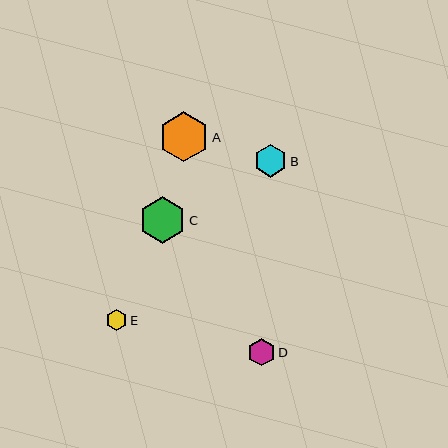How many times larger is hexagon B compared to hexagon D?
Hexagon B is approximately 1.2 times the size of hexagon D.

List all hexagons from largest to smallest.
From largest to smallest: A, C, B, D, E.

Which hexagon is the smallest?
Hexagon E is the smallest with a size of approximately 21 pixels.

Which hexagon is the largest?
Hexagon A is the largest with a size of approximately 50 pixels.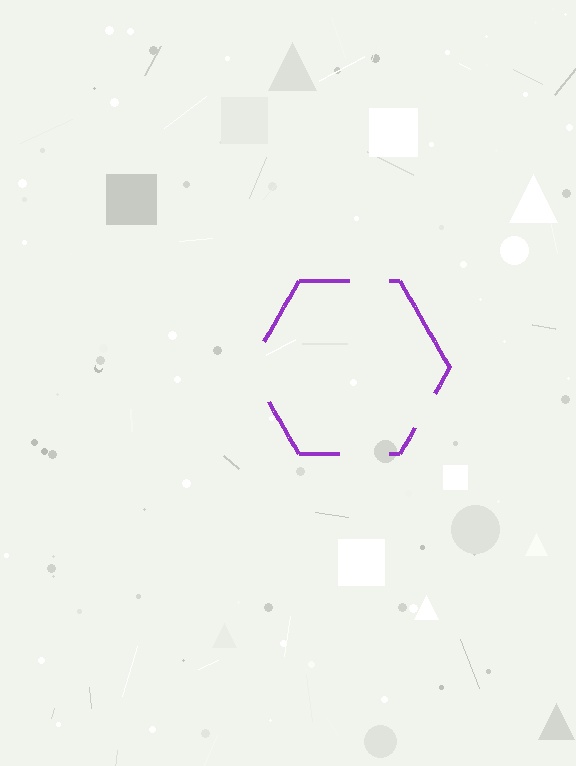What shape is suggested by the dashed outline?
The dashed outline suggests a hexagon.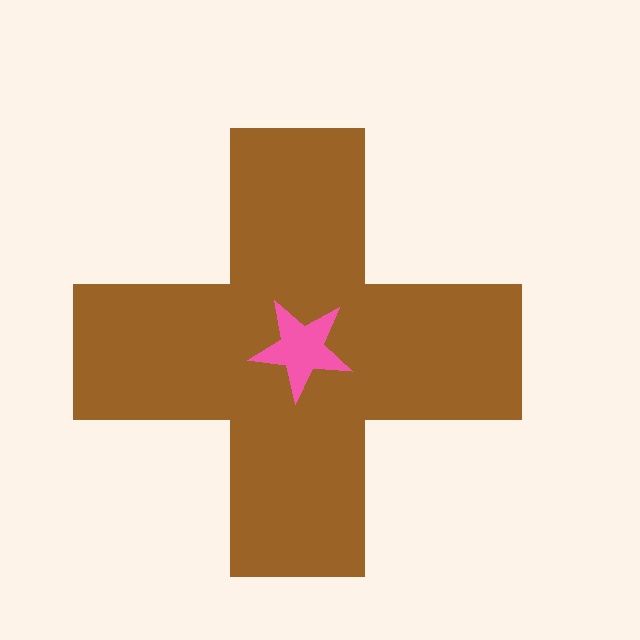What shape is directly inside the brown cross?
The pink star.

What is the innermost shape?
The pink star.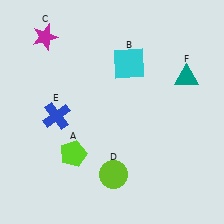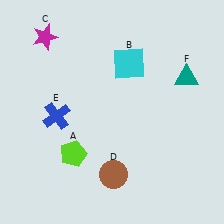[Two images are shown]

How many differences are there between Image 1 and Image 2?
There is 1 difference between the two images.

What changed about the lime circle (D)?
In Image 1, D is lime. In Image 2, it changed to brown.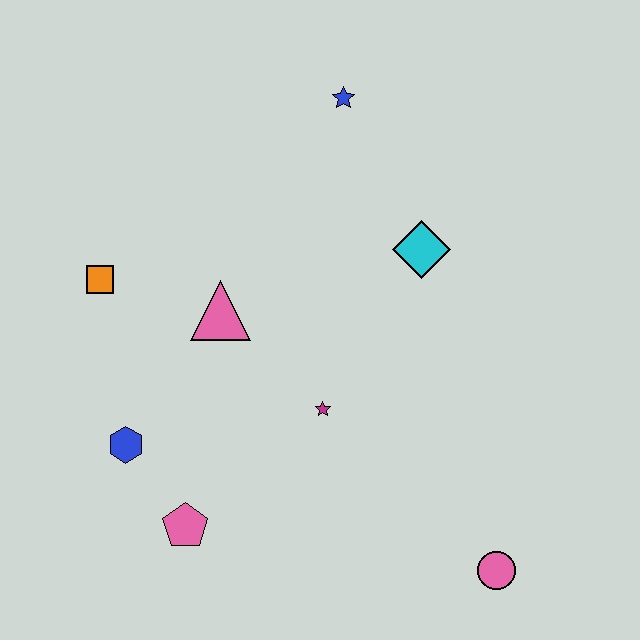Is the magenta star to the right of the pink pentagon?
Yes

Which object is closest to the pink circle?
The magenta star is closest to the pink circle.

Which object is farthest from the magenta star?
The blue star is farthest from the magenta star.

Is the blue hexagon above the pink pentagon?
Yes